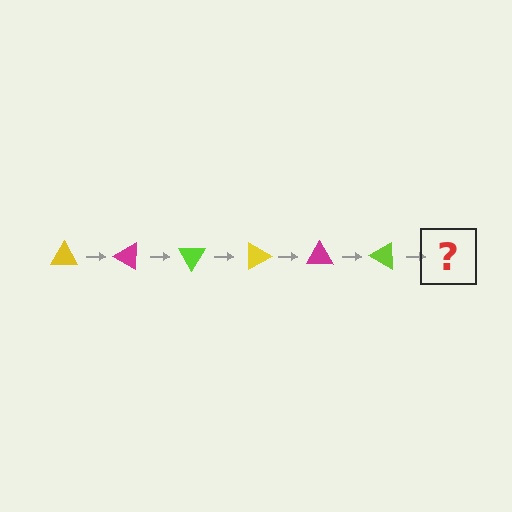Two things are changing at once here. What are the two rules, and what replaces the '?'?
The two rules are that it rotates 30 degrees each step and the color cycles through yellow, magenta, and lime. The '?' should be a yellow triangle, rotated 180 degrees from the start.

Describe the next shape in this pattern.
It should be a yellow triangle, rotated 180 degrees from the start.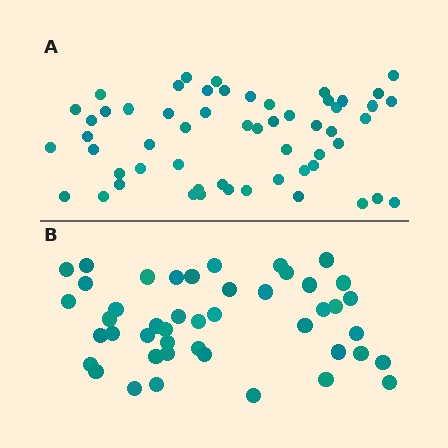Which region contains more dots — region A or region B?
Region A (the top region) has more dots.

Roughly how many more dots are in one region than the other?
Region A has roughly 12 or so more dots than region B.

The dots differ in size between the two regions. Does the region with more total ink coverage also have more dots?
No. Region B has more total ink coverage because its dots are larger, but region A actually contains more individual dots. Total area can be misleading — the number of items is what matters here.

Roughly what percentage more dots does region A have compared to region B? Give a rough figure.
About 25% more.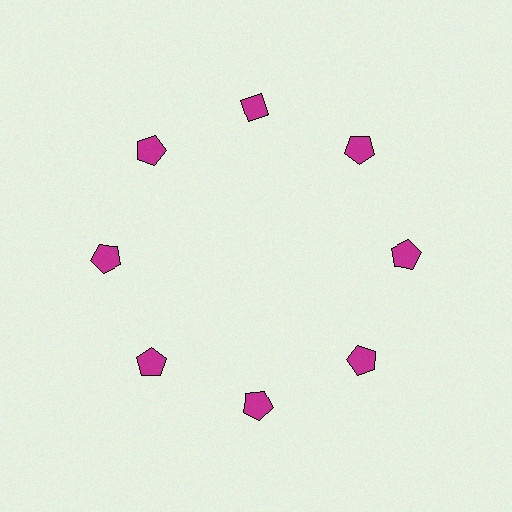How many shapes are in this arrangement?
There are 8 shapes arranged in a ring pattern.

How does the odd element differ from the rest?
It has a different shape: diamond instead of pentagon.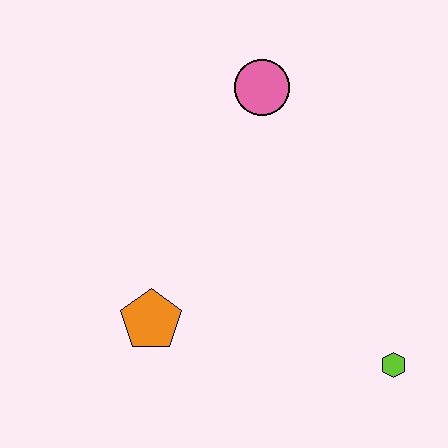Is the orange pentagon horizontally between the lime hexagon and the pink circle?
No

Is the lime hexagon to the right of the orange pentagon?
Yes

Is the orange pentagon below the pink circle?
Yes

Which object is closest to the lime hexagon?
The orange pentagon is closest to the lime hexagon.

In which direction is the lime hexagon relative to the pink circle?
The lime hexagon is below the pink circle.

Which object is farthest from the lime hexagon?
The pink circle is farthest from the lime hexagon.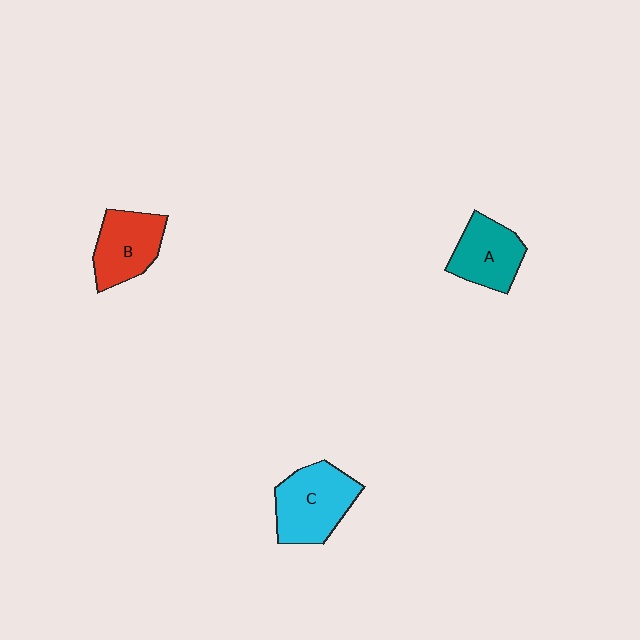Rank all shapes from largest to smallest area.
From largest to smallest: C (cyan), B (red), A (teal).